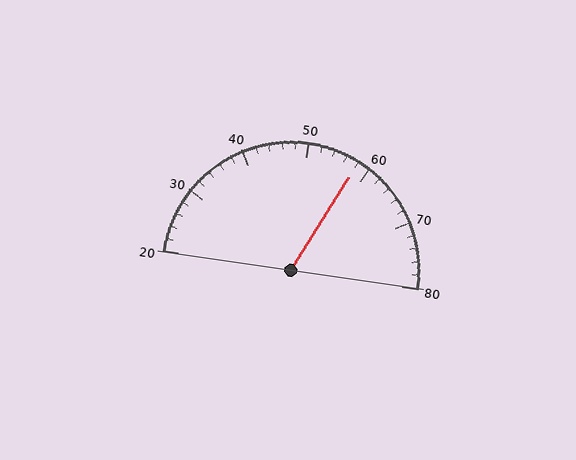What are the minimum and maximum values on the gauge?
The gauge ranges from 20 to 80.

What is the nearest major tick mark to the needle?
The nearest major tick mark is 60.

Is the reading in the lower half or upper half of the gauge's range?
The reading is in the upper half of the range (20 to 80).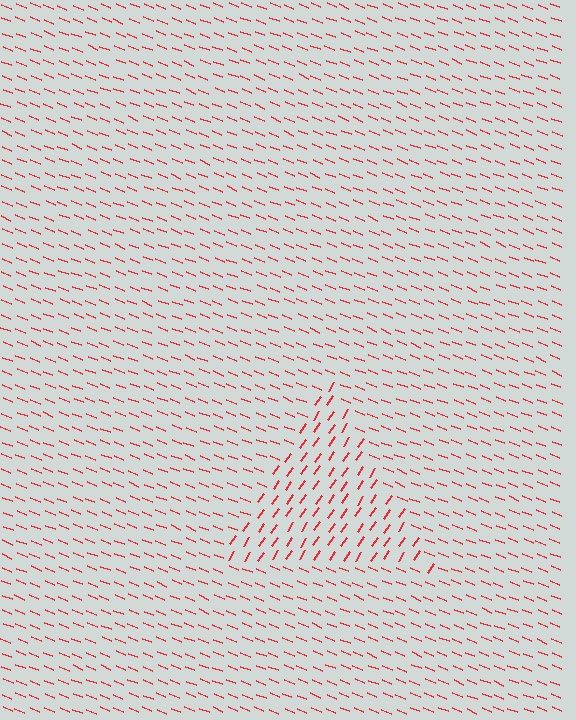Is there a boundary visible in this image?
Yes, there is a texture boundary formed by a change in line orientation.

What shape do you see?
I see a triangle.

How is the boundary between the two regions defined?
The boundary is defined purely by a change in line orientation (approximately 78 degrees difference). All lines are the same color and thickness.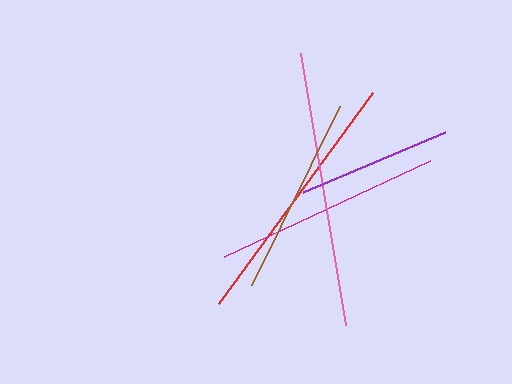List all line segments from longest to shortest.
From longest to shortest: pink, red, magenta, brown, purple.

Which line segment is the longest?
The pink line is the longest at approximately 276 pixels.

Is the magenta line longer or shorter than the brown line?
The magenta line is longer than the brown line.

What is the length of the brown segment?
The brown segment is approximately 199 pixels long.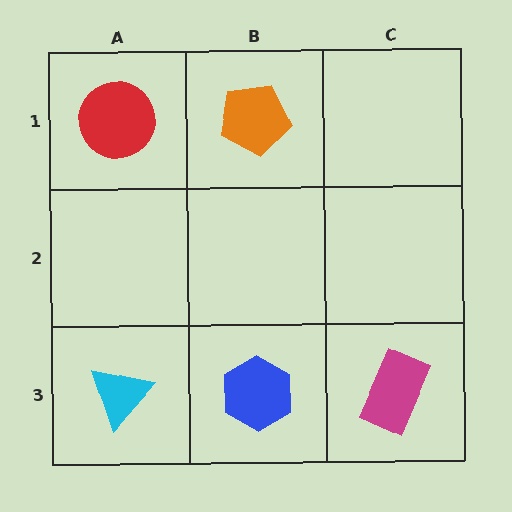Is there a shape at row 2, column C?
No, that cell is empty.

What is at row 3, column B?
A blue hexagon.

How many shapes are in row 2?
0 shapes.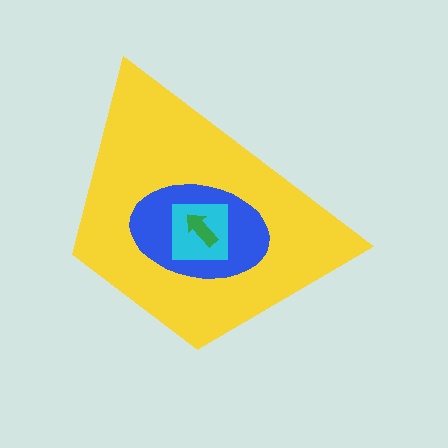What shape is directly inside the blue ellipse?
The cyan square.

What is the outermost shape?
The yellow trapezoid.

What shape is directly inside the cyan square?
The green arrow.